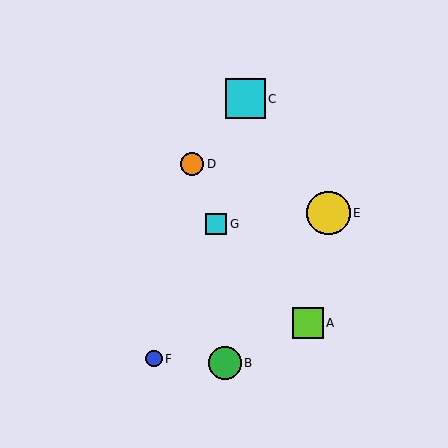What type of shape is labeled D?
Shape D is an orange circle.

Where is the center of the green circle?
The center of the green circle is at (225, 363).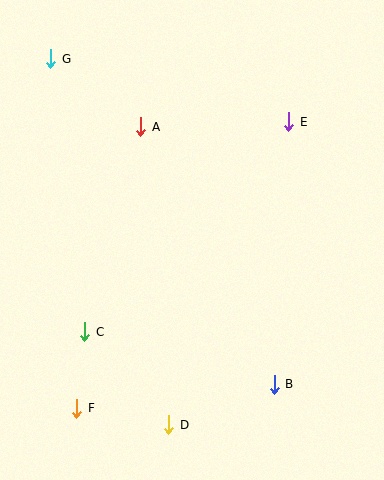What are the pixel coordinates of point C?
Point C is at (85, 332).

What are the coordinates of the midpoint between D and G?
The midpoint between D and G is at (110, 242).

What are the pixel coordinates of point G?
Point G is at (51, 59).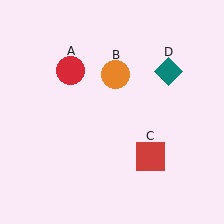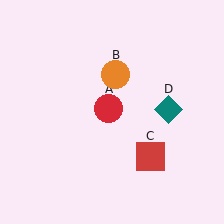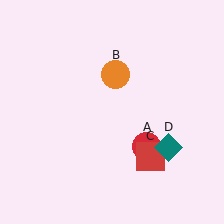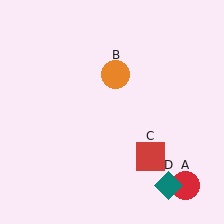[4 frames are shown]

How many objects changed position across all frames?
2 objects changed position: red circle (object A), teal diamond (object D).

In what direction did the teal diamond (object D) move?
The teal diamond (object D) moved down.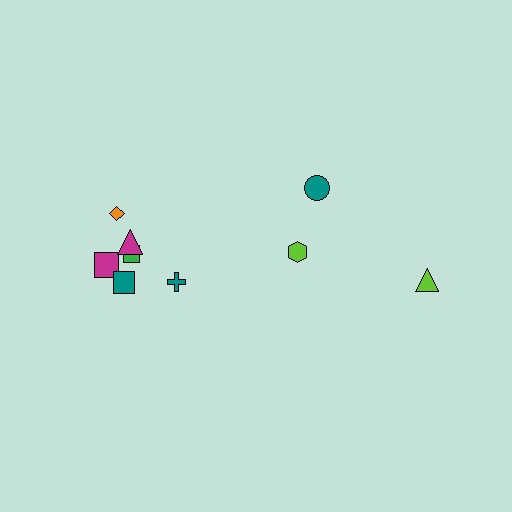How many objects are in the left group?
There are 6 objects.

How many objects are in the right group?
There are 3 objects.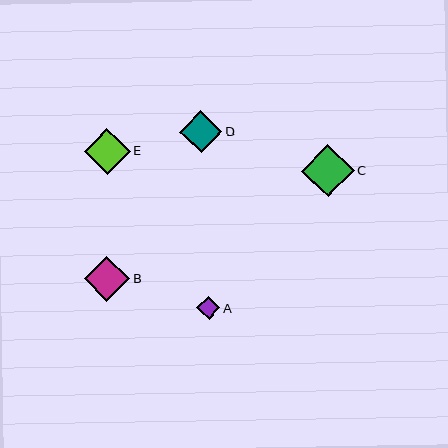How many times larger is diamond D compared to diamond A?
Diamond D is approximately 1.8 times the size of diamond A.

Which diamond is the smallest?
Diamond A is the smallest with a size of approximately 24 pixels.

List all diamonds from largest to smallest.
From largest to smallest: C, B, E, D, A.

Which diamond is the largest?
Diamond C is the largest with a size of approximately 52 pixels.